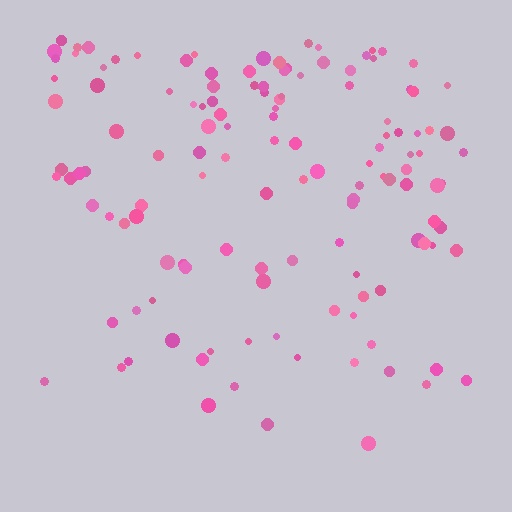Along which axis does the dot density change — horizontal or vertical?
Vertical.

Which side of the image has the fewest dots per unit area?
The bottom.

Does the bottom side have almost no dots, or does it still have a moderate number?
Still a moderate number, just noticeably fewer than the top.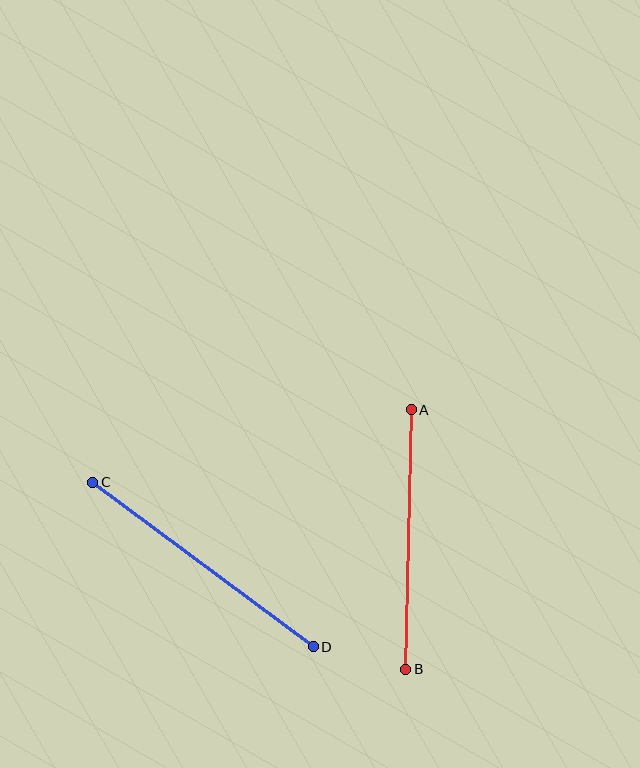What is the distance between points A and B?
The distance is approximately 260 pixels.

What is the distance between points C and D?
The distance is approximately 275 pixels.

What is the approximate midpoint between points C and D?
The midpoint is at approximately (203, 564) pixels.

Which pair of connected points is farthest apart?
Points C and D are farthest apart.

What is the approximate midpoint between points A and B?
The midpoint is at approximately (408, 539) pixels.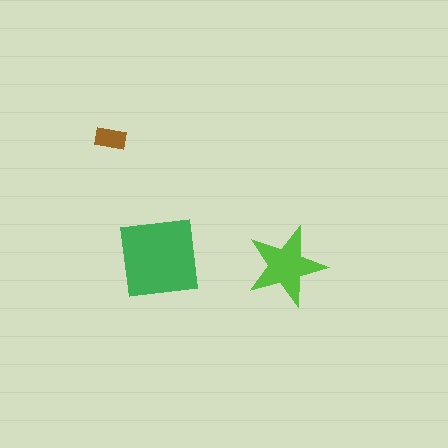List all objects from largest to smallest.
The green square, the lime star, the brown rectangle.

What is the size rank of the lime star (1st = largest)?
2nd.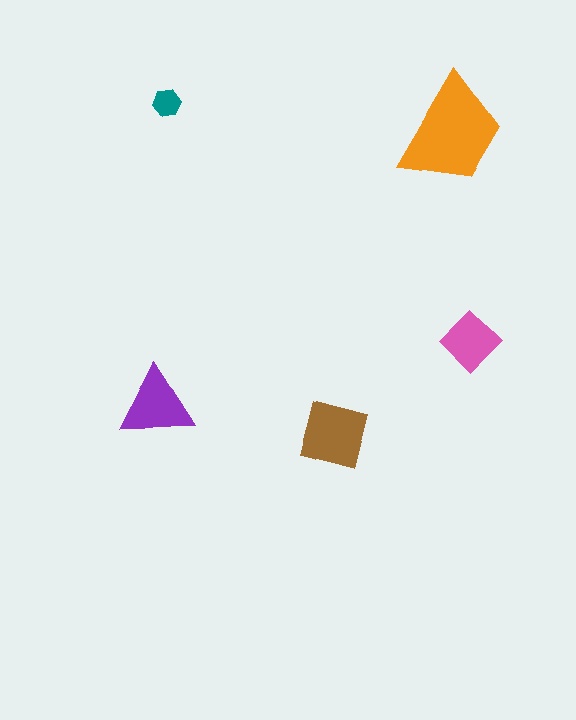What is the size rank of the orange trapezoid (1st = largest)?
1st.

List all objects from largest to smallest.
The orange trapezoid, the brown square, the purple triangle, the pink diamond, the teal hexagon.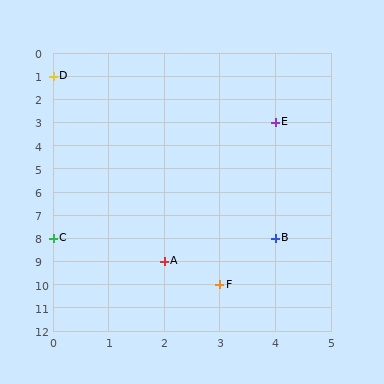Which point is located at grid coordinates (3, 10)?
Point F is at (3, 10).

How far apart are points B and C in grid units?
Points B and C are 4 columns apart.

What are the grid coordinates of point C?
Point C is at grid coordinates (0, 8).